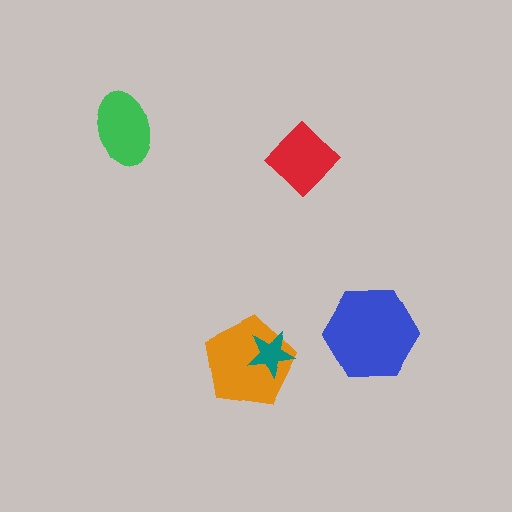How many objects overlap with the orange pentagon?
1 object overlaps with the orange pentagon.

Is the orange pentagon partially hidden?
Yes, it is partially covered by another shape.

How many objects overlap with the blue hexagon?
0 objects overlap with the blue hexagon.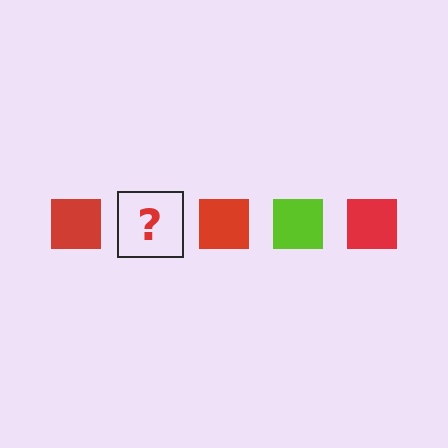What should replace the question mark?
The question mark should be replaced with a lime square.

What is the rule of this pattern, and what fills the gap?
The rule is that the pattern cycles through red, lime squares. The gap should be filled with a lime square.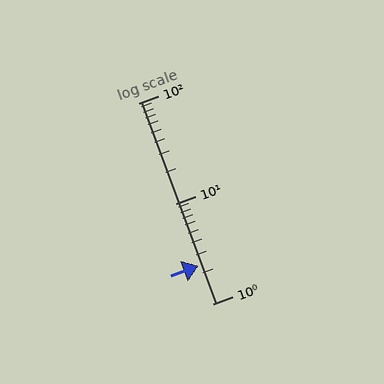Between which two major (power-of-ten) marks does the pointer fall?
The pointer is between 1 and 10.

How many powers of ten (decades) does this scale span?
The scale spans 2 decades, from 1 to 100.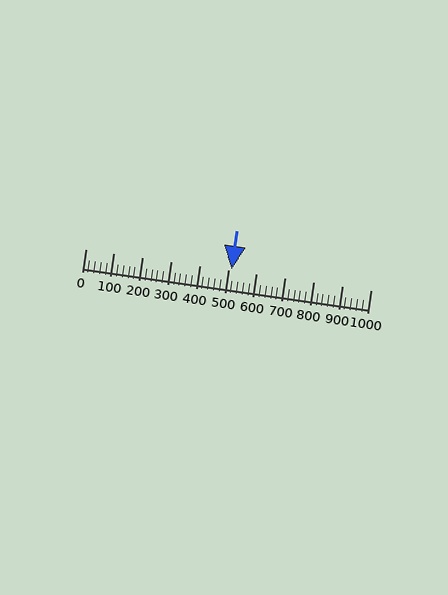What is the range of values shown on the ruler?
The ruler shows values from 0 to 1000.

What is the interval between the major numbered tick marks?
The major tick marks are spaced 100 units apart.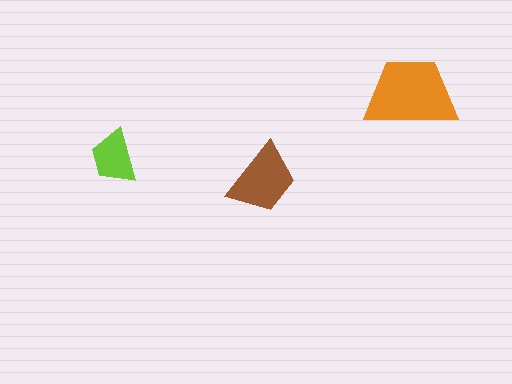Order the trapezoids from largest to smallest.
the orange one, the brown one, the lime one.